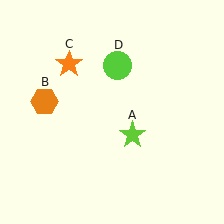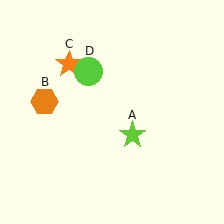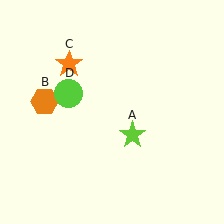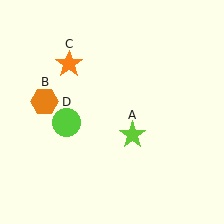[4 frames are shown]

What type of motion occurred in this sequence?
The lime circle (object D) rotated counterclockwise around the center of the scene.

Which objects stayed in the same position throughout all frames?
Lime star (object A) and orange hexagon (object B) and orange star (object C) remained stationary.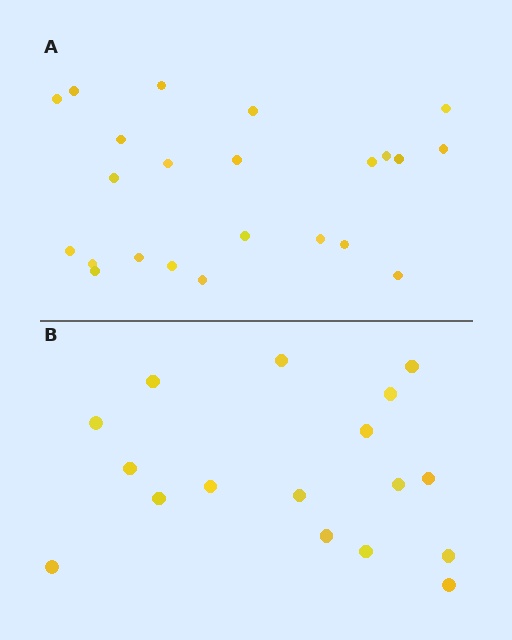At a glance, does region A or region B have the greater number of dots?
Region A (the top region) has more dots.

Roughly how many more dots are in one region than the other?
Region A has about 6 more dots than region B.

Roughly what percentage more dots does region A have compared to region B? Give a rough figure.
About 35% more.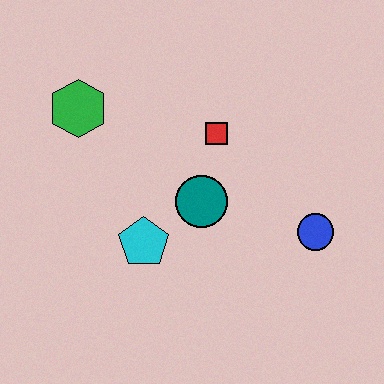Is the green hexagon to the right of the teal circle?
No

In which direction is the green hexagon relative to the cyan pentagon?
The green hexagon is above the cyan pentagon.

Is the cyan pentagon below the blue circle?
Yes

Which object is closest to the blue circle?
The teal circle is closest to the blue circle.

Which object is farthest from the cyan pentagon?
The blue circle is farthest from the cyan pentagon.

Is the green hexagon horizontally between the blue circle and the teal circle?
No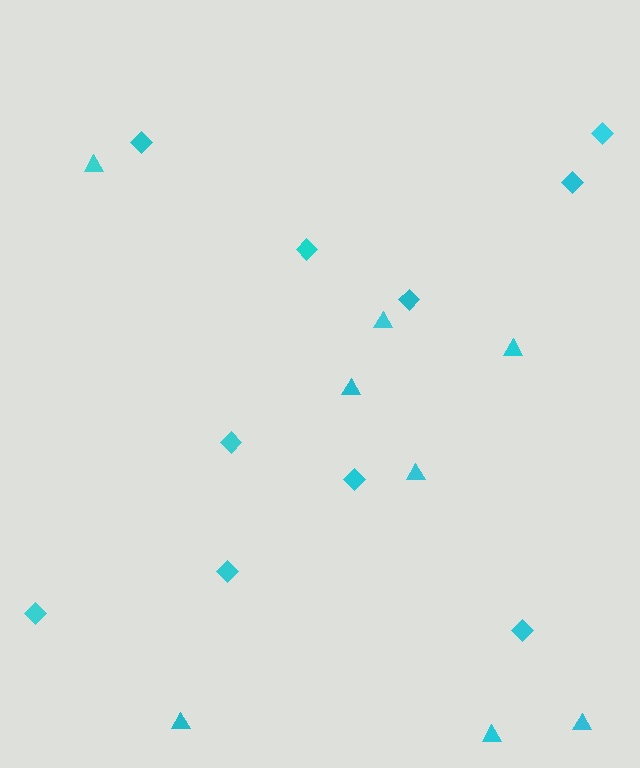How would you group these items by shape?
There are 2 groups: one group of diamonds (10) and one group of triangles (8).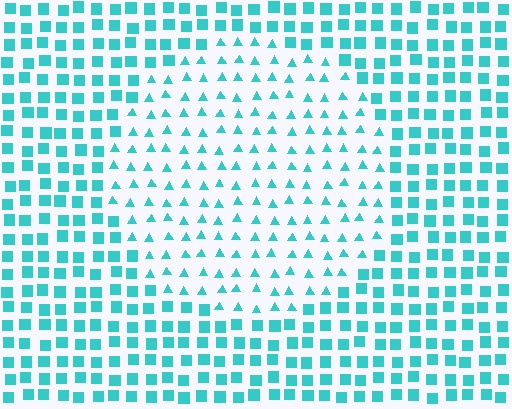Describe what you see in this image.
The image is filled with small cyan elements arranged in a uniform grid. A circle-shaped region contains triangles, while the surrounding area contains squares. The boundary is defined purely by the change in element shape.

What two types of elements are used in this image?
The image uses triangles inside the circle region and squares outside it.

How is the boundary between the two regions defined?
The boundary is defined by a change in element shape: triangles inside vs. squares outside. All elements share the same color and spacing.